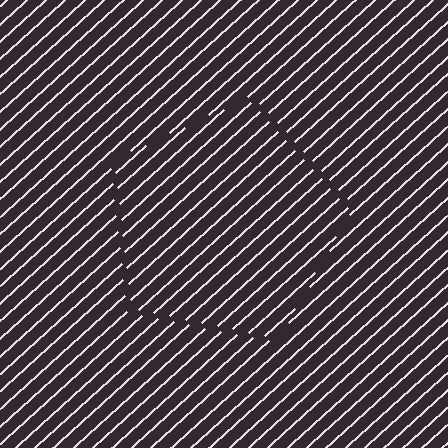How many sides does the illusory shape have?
5 sides — the line-ends trace a pentagon.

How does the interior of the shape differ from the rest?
The interior of the shape contains the same grating, shifted by half a period — the contour is defined by the phase discontinuity where line-ends from the inner and outer gratings abut.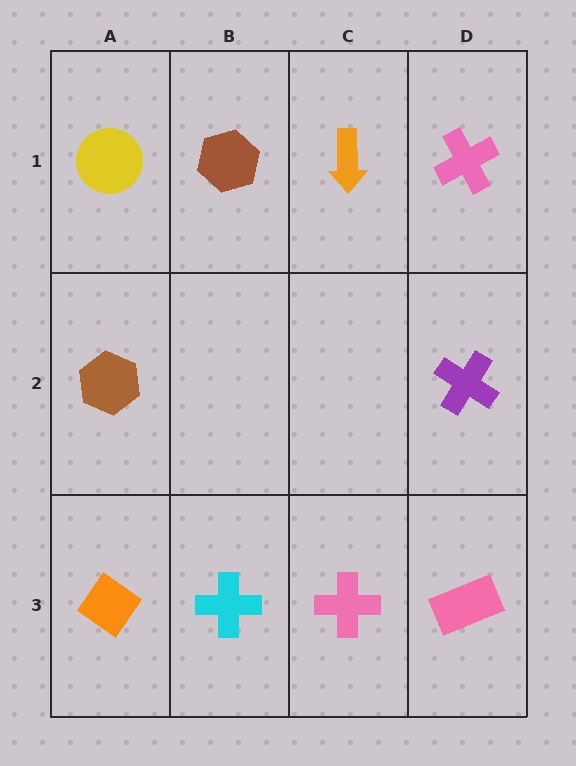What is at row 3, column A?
An orange diamond.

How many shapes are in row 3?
4 shapes.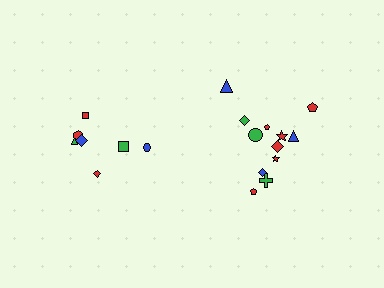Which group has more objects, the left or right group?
The right group.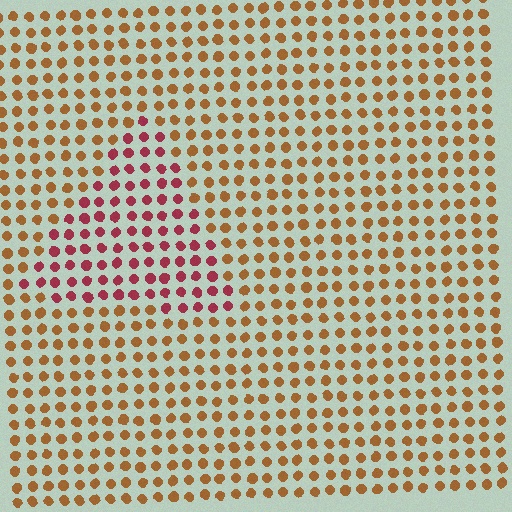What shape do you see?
I see a triangle.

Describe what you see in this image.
The image is filled with small brown elements in a uniform arrangement. A triangle-shaped region is visible where the elements are tinted to a slightly different hue, forming a subtle color boundary.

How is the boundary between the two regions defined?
The boundary is defined purely by a slight shift in hue (about 43 degrees). Spacing, size, and orientation are identical on both sides.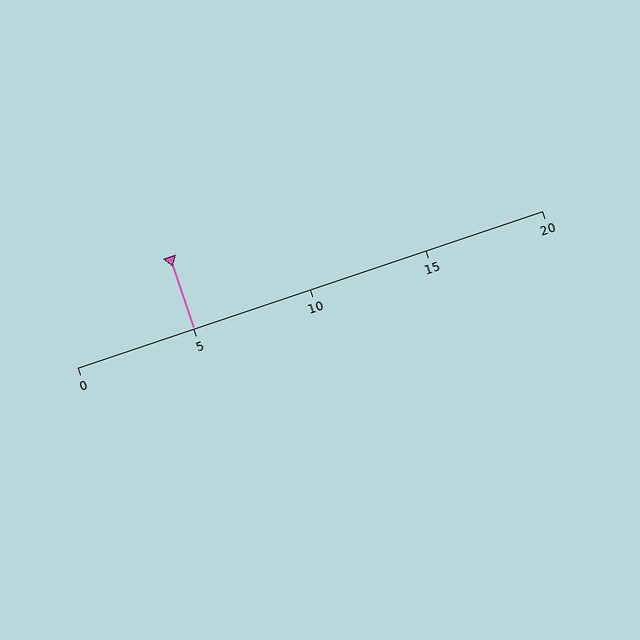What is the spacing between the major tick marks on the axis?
The major ticks are spaced 5 apart.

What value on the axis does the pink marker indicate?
The marker indicates approximately 5.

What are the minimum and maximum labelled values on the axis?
The axis runs from 0 to 20.